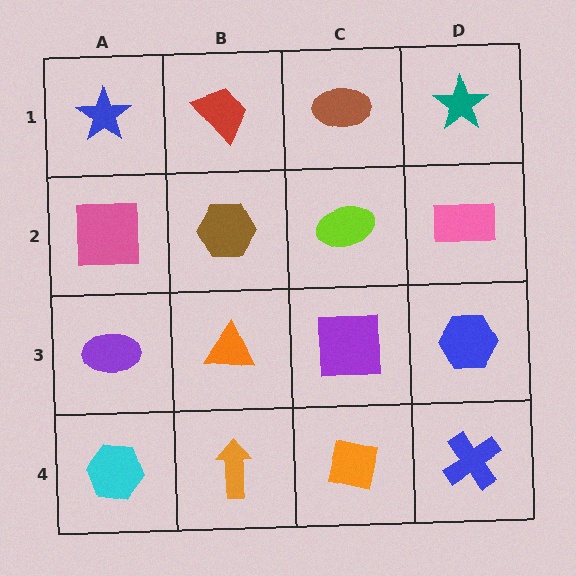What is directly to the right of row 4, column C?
A blue cross.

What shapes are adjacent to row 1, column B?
A brown hexagon (row 2, column B), a blue star (row 1, column A), a brown ellipse (row 1, column C).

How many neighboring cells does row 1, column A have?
2.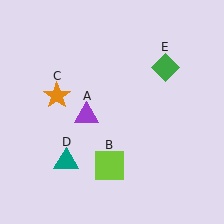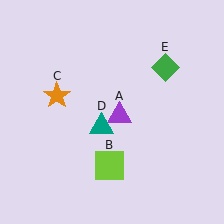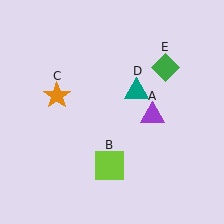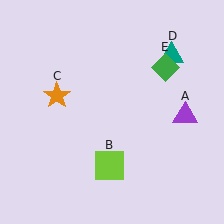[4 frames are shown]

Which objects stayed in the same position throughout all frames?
Lime square (object B) and orange star (object C) and green diamond (object E) remained stationary.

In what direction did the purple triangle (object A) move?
The purple triangle (object A) moved right.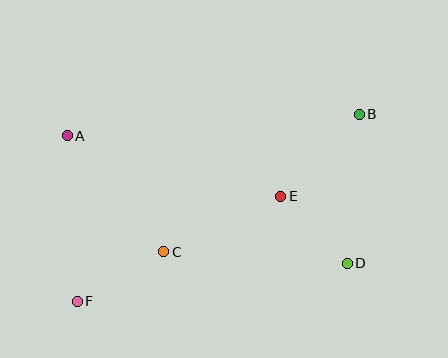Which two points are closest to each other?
Points D and E are closest to each other.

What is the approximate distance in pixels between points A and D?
The distance between A and D is approximately 308 pixels.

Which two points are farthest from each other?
Points B and F are farthest from each other.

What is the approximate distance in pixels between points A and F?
The distance between A and F is approximately 166 pixels.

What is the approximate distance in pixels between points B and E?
The distance between B and E is approximately 113 pixels.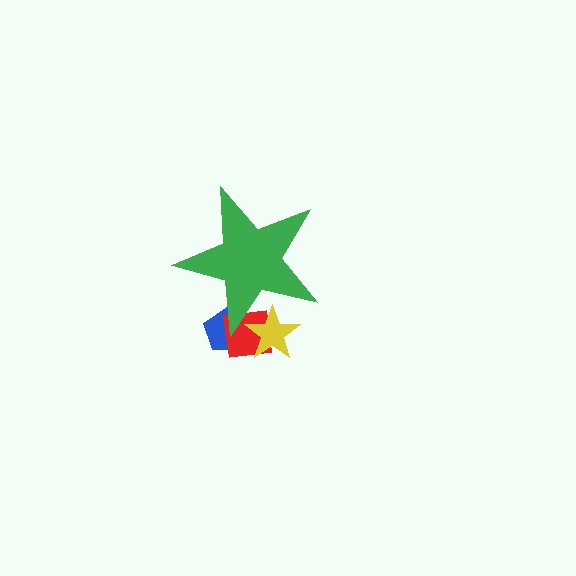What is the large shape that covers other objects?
A green star.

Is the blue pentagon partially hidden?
Yes, the blue pentagon is partially hidden behind the green star.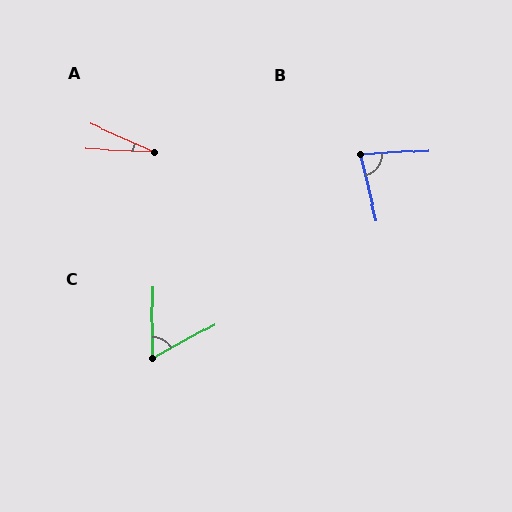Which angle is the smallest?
A, at approximately 21 degrees.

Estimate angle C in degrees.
Approximately 61 degrees.